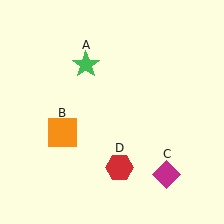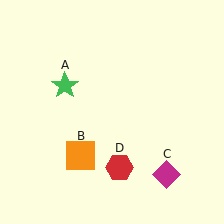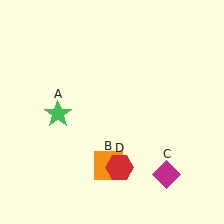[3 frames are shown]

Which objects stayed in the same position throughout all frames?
Magenta diamond (object C) and red hexagon (object D) remained stationary.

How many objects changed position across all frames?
2 objects changed position: green star (object A), orange square (object B).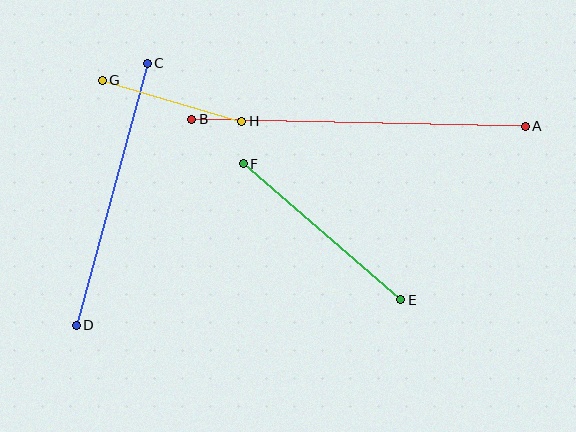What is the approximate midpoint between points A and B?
The midpoint is at approximately (358, 123) pixels.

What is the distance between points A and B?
The distance is approximately 334 pixels.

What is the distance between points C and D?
The distance is approximately 271 pixels.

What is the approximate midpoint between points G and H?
The midpoint is at approximately (172, 101) pixels.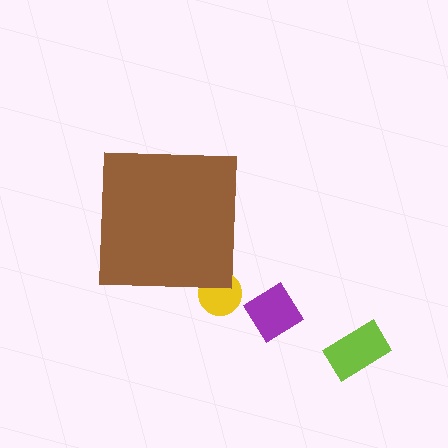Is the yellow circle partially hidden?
Yes, the yellow circle is partially hidden behind the brown square.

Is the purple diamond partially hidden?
No, the purple diamond is fully visible.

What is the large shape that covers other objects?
A brown square.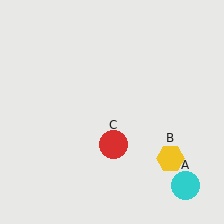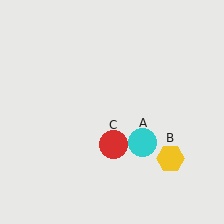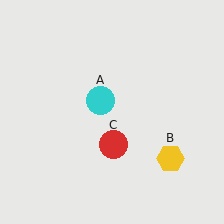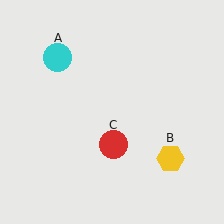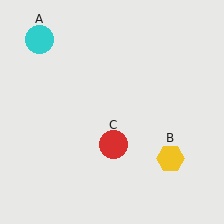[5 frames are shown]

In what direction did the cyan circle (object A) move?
The cyan circle (object A) moved up and to the left.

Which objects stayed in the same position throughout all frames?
Yellow hexagon (object B) and red circle (object C) remained stationary.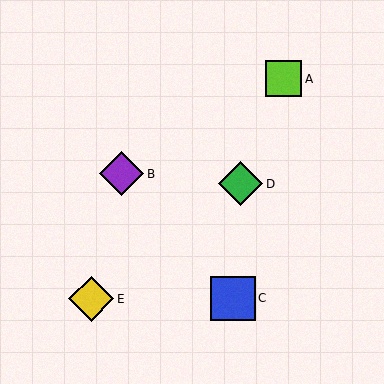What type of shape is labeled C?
Shape C is a blue square.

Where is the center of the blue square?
The center of the blue square is at (233, 298).